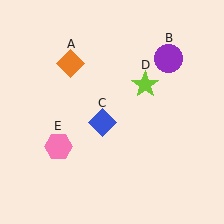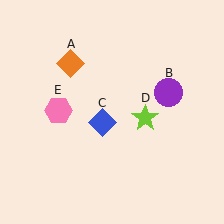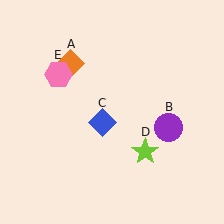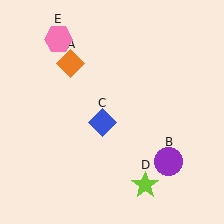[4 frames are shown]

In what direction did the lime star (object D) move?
The lime star (object D) moved down.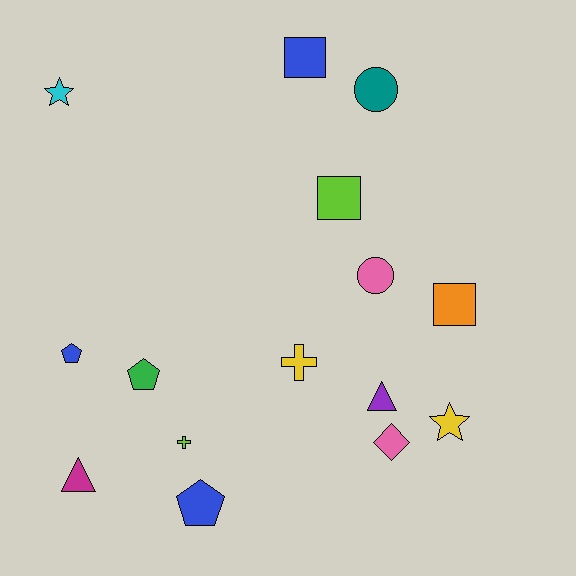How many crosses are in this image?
There are 2 crosses.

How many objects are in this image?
There are 15 objects.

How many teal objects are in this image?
There is 1 teal object.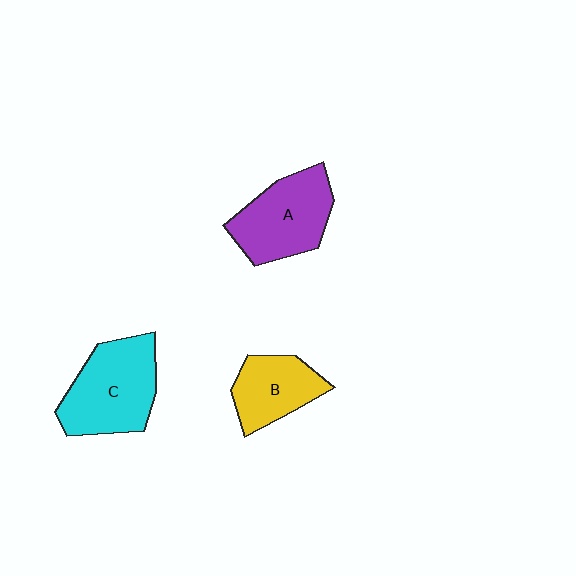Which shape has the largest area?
Shape C (cyan).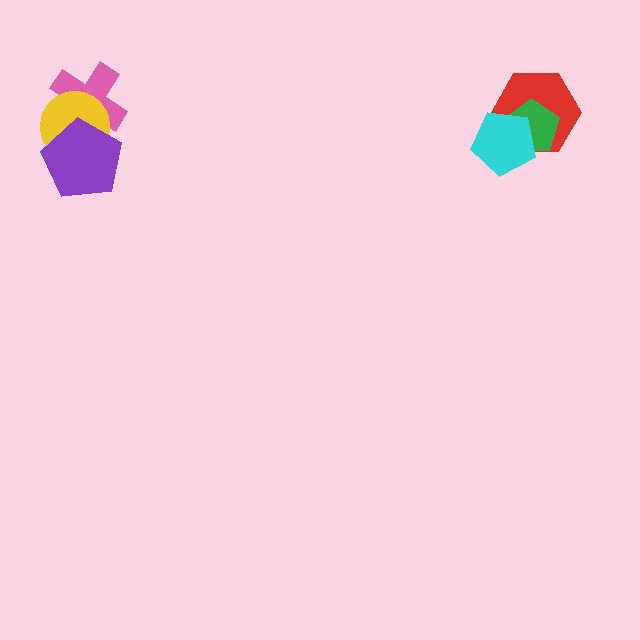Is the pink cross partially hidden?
Yes, it is partially covered by another shape.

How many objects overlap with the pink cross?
2 objects overlap with the pink cross.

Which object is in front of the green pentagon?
The cyan pentagon is in front of the green pentagon.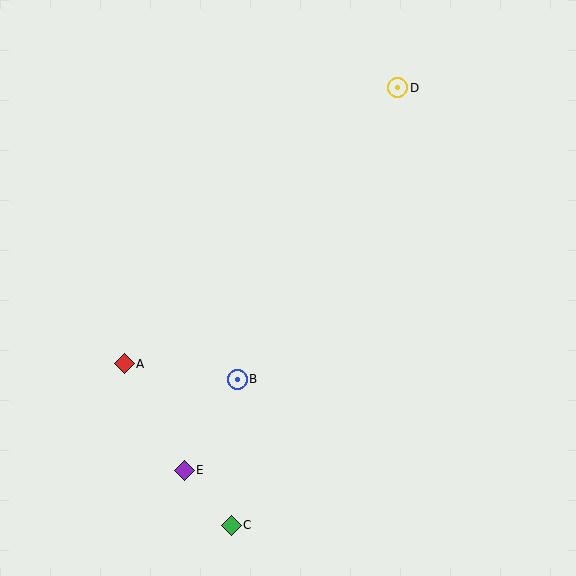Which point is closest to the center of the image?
Point B at (237, 379) is closest to the center.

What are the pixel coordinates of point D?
Point D is at (398, 88).